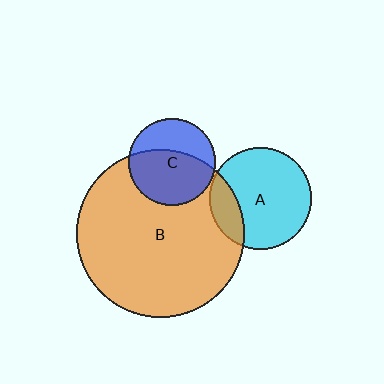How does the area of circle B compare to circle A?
Approximately 2.7 times.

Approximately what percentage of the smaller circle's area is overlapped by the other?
Approximately 20%.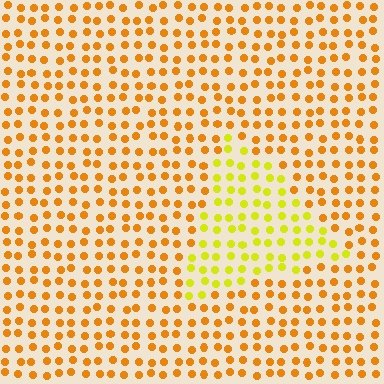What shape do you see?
I see a triangle.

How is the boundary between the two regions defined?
The boundary is defined purely by a slight shift in hue (about 33 degrees). Spacing, size, and orientation are identical on both sides.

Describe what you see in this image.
The image is filled with small orange elements in a uniform arrangement. A triangle-shaped region is visible where the elements are tinted to a slightly different hue, forming a subtle color boundary.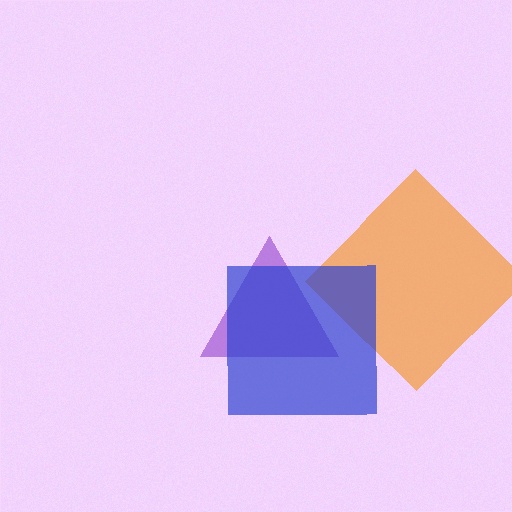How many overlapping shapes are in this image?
There are 3 overlapping shapes in the image.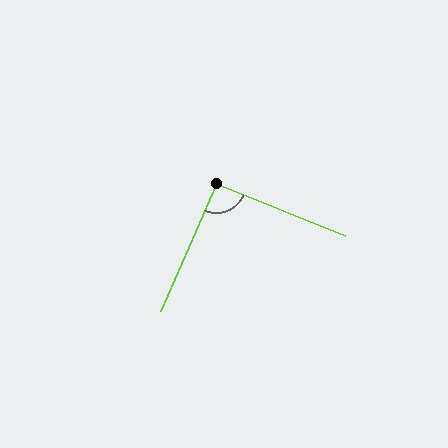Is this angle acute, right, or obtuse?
It is approximately a right angle.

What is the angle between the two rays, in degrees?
Approximately 92 degrees.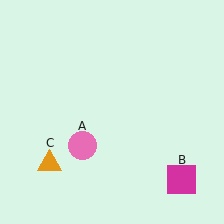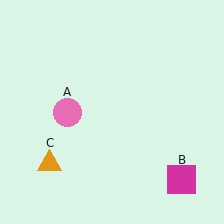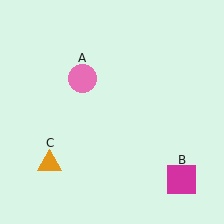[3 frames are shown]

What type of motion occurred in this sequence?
The pink circle (object A) rotated clockwise around the center of the scene.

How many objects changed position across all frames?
1 object changed position: pink circle (object A).